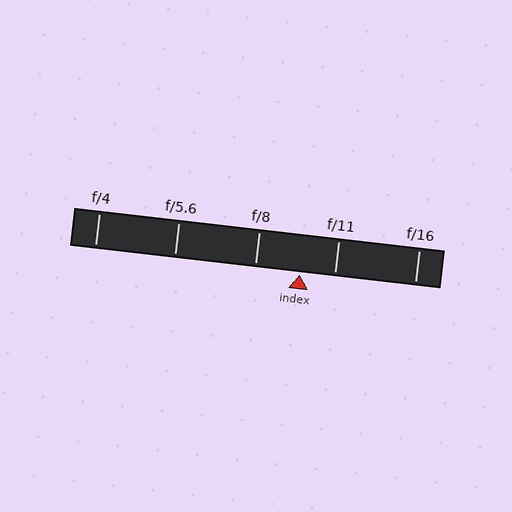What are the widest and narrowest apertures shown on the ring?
The widest aperture shown is f/4 and the narrowest is f/16.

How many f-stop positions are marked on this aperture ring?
There are 5 f-stop positions marked.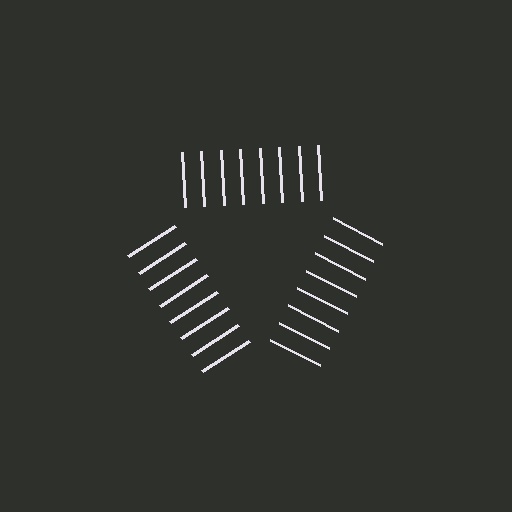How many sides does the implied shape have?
3 sides — the line-ends trace a triangle.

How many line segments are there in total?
24 — 8 along each of the 3 edges.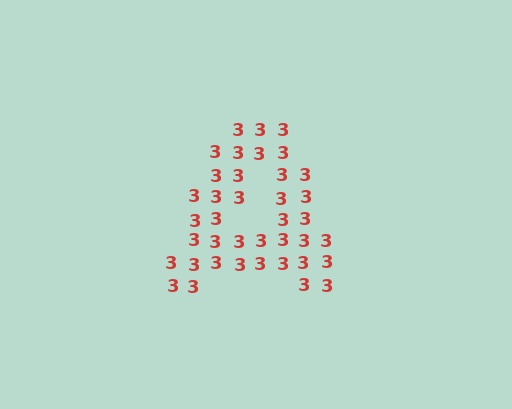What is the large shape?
The large shape is the letter A.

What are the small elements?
The small elements are digit 3's.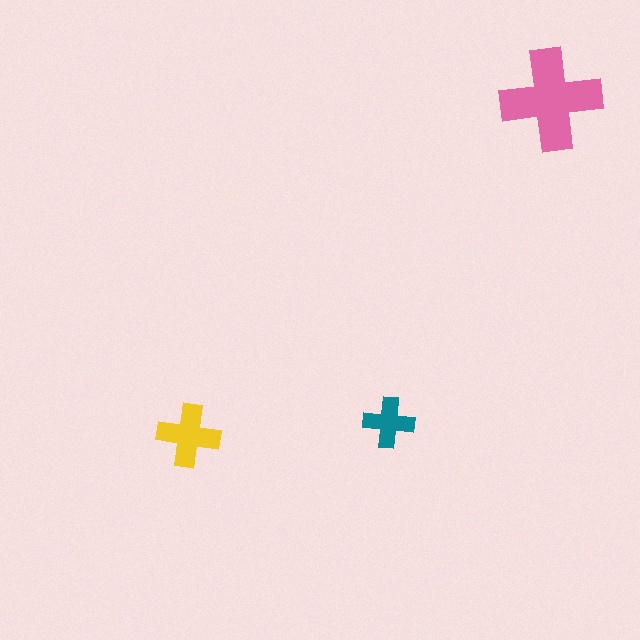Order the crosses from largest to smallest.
the pink one, the yellow one, the teal one.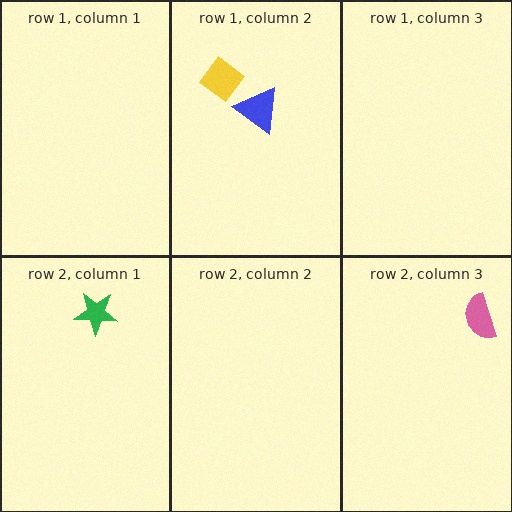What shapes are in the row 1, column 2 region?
The yellow diamond, the blue triangle.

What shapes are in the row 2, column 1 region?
The green star.